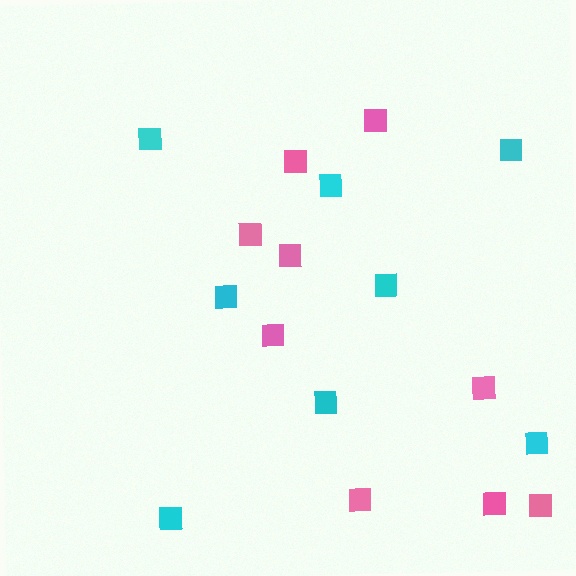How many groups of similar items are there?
There are 2 groups: one group of cyan squares (8) and one group of pink squares (9).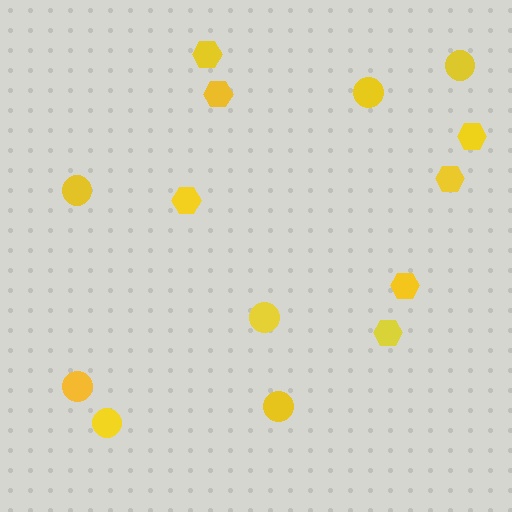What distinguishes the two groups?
There are 2 groups: one group of hexagons (7) and one group of circles (7).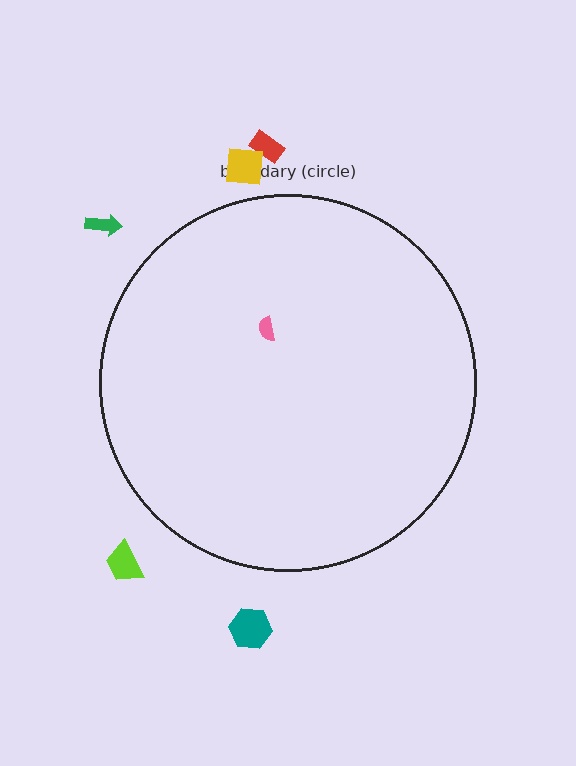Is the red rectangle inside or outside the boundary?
Outside.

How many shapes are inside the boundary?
1 inside, 5 outside.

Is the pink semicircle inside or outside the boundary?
Inside.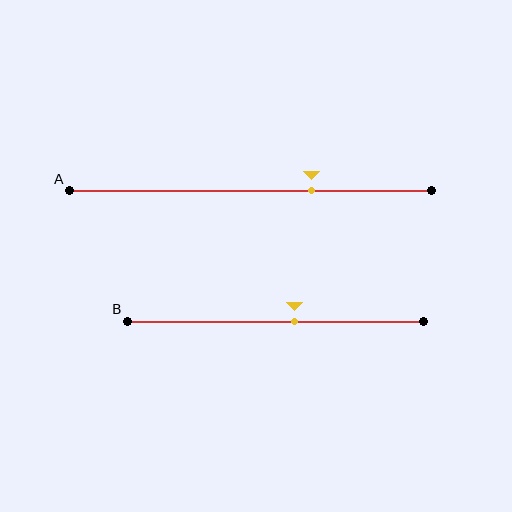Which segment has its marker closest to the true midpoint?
Segment B has its marker closest to the true midpoint.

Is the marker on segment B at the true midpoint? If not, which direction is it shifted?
No, the marker on segment B is shifted to the right by about 7% of the segment length.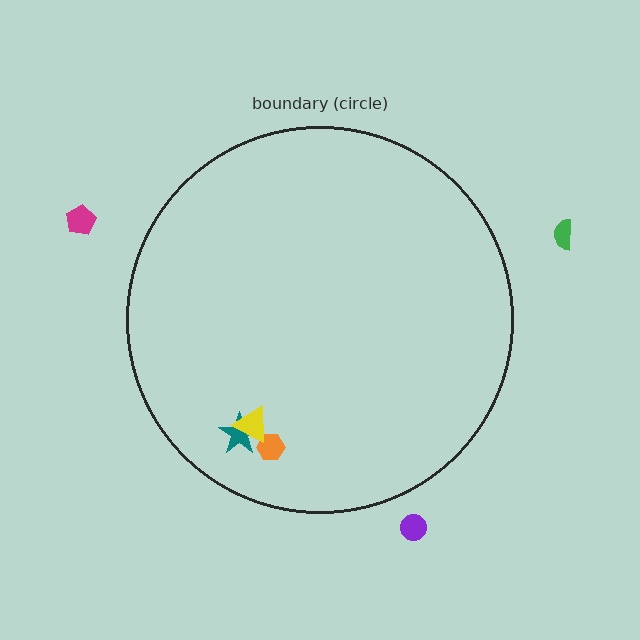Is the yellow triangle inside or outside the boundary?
Inside.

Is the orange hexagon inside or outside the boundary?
Inside.